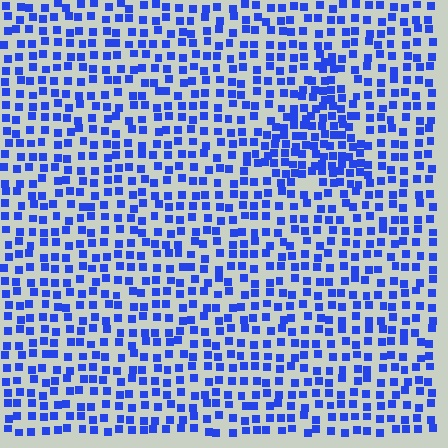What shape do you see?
I see a triangle.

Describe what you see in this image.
The image contains small blue elements arranged at two different densities. A triangle-shaped region is visible where the elements are more densely packed than the surrounding area.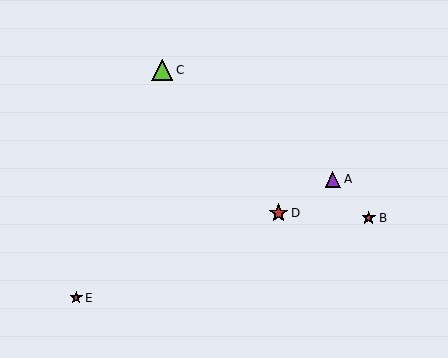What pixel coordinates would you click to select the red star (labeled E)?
Click at (76, 298) to select the red star E.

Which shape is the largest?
The lime triangle (labeled C) is the largest.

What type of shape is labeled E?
Shape E is a red star.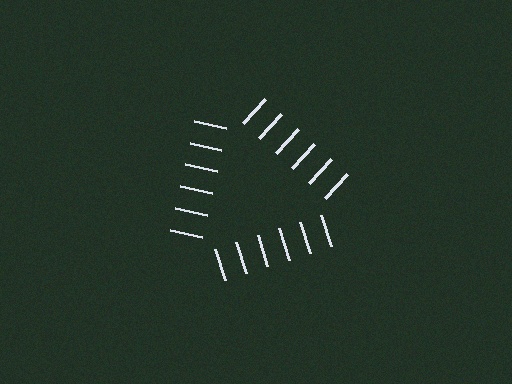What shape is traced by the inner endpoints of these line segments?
An illusory triangle — the line segments terminate on its edges but no continuous stroke is drawn.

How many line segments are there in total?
18 — 6 along each of the 3 edges.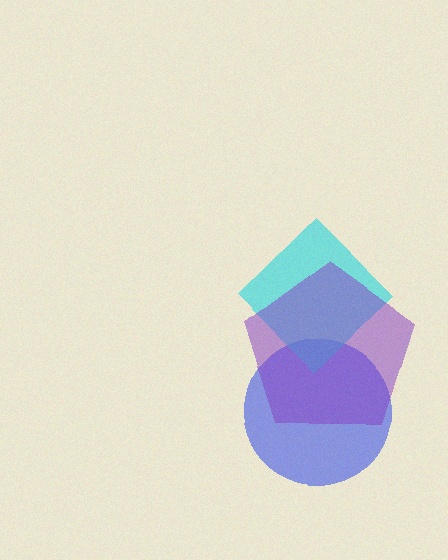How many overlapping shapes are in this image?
There are 3 overlapping shapes in the image.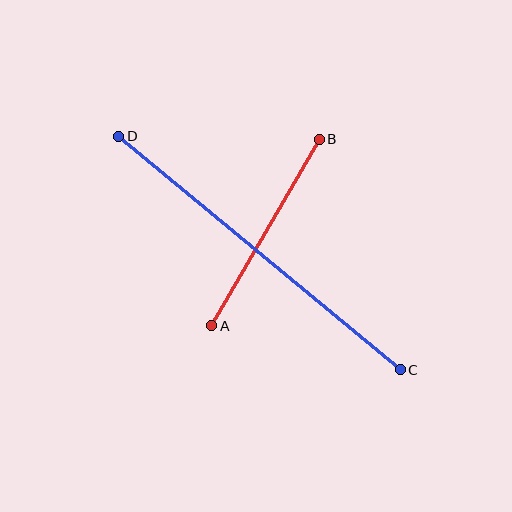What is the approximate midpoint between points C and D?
The midpoint is at approximately (260, 253) pixels.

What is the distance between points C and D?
The distance is approximately 366 pixels.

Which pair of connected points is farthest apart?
Points C and D are farthest apart.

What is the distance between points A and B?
The distance is approximately 216 pixels.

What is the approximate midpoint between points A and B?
The midpoint is at approximately (265, 232) pixels.